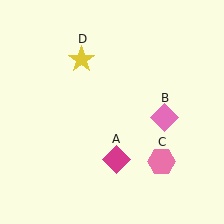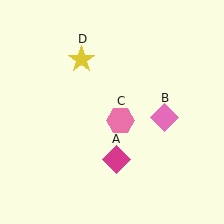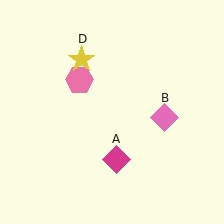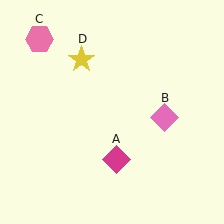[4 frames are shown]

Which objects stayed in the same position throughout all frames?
Magenta diamond (object A) and pink diamond (object B) and yellow star (object D) remained stationary.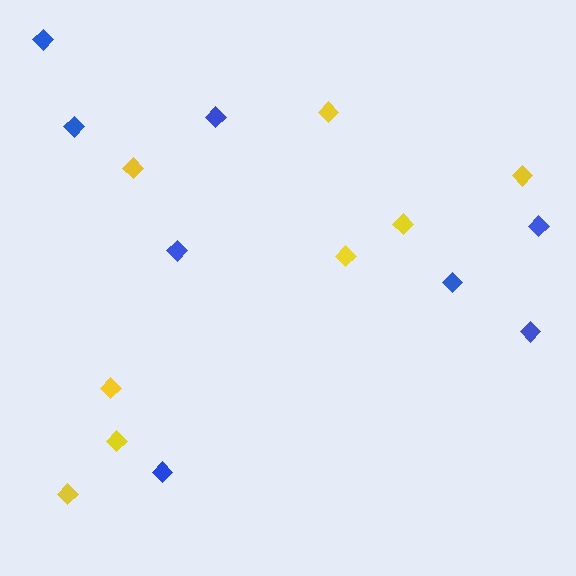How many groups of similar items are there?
There are 2 groups: one group of blue diamonds (8) and one group of yellow diamonds (8).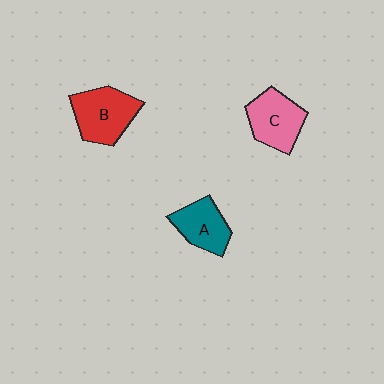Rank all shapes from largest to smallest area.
From largest to smallest: B (red), C (pink), A (teal).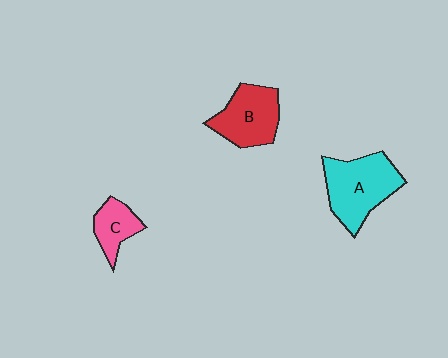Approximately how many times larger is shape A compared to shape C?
Approximately 2.1 times.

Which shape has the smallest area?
Shape C (pink).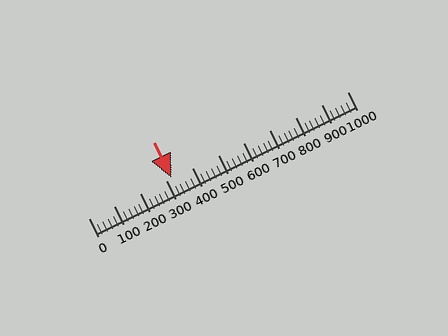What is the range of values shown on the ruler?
The ruler shows values from 0 to 1000.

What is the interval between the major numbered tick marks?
The major tick marks are spaced 100 units apart.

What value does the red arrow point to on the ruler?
The red arrow points to approximately 320.